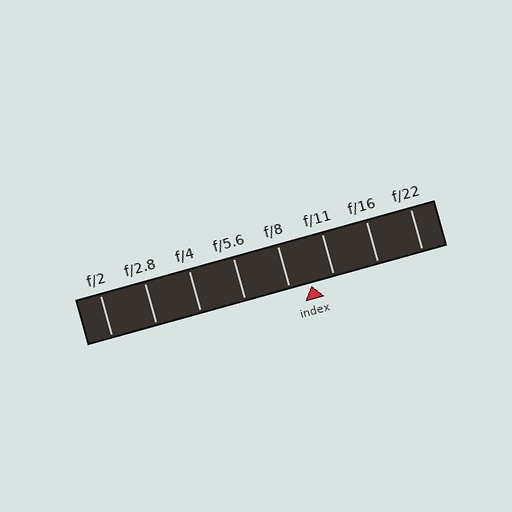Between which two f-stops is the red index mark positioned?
The index mark is between f/8 and f/11.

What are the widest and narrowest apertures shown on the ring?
The widest aperture shown is f/2 and the narrowest is f/22.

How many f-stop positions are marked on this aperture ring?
There are 8 f-stop positions marked.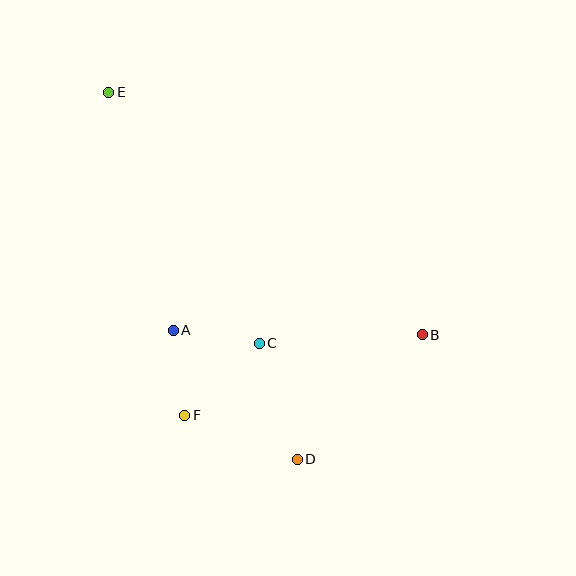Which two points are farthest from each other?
Points D and E are farthest from each other.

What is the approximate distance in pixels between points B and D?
The distance between B and D is approximately 177 pixels.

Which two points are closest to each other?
Points A and F are closest to each other.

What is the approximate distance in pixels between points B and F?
The distance between B and F is approximately 251 pixels.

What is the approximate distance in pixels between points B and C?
The distance between B and C is approximately 163 pixels.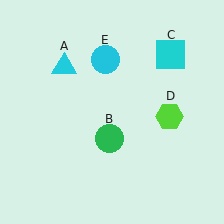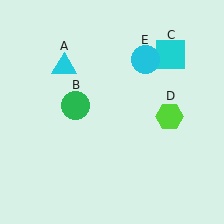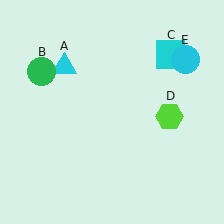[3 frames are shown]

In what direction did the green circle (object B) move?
The green circle (object B) moved up and to the left.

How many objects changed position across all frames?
2 objects changed position: green circle (object B), cyan circle (object E).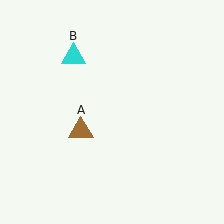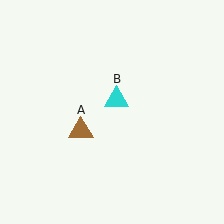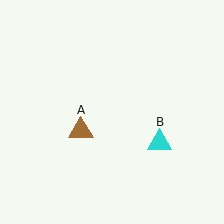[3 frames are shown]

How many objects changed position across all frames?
1 object changed position: cyan triangle (object B).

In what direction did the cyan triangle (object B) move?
The cyan triangle (object B) moved down and to the right.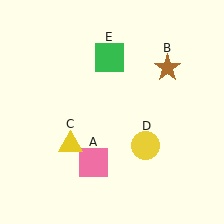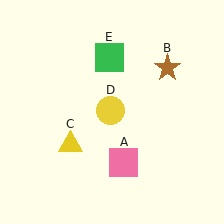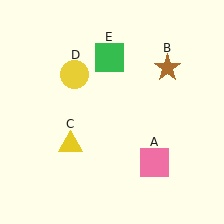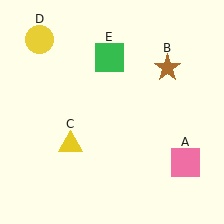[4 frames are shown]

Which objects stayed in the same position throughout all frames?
Brown star (object B) and yellow triangle (object C) and green square (object E) remained stationary.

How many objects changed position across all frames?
2 objects changed position: pink square (object A), yellow circle (object D).